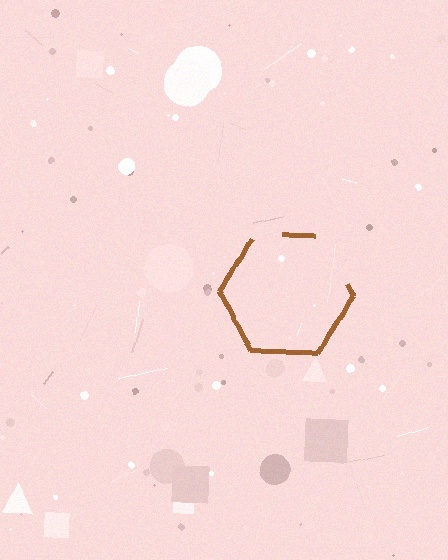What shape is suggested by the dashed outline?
The dashed outline suggests a hexagon.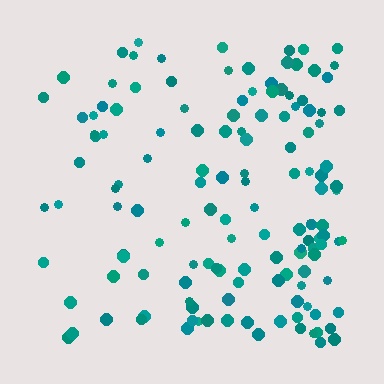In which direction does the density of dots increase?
From left to right, with the right side densest.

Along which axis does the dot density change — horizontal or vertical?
Horizontal.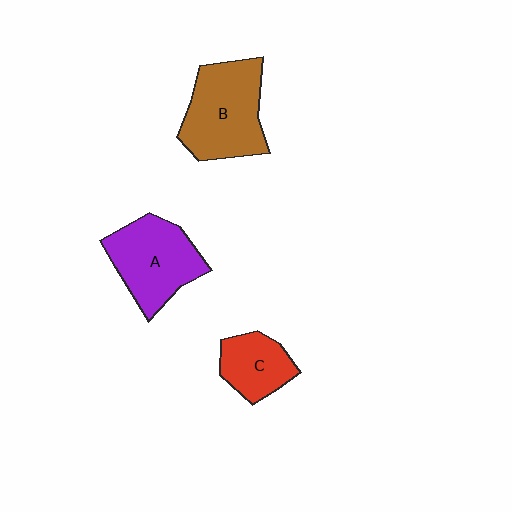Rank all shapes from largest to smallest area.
From largest to smallest: B (brown), A (purple), C (red).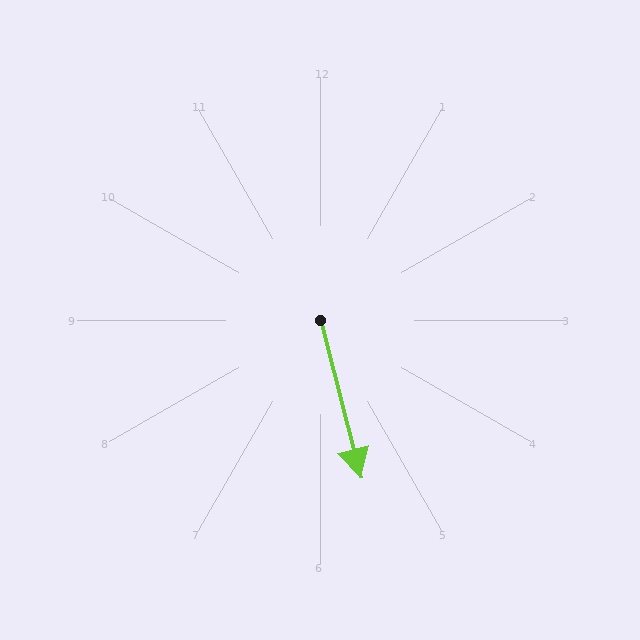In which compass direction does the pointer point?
South.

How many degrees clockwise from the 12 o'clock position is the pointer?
Approximately 166 degrees.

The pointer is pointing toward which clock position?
Roughly 6 o'clock.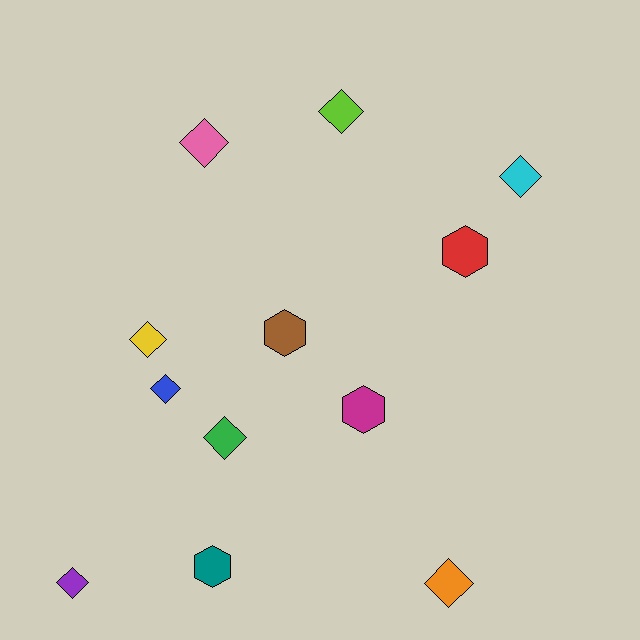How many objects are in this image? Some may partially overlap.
There are 12 objects.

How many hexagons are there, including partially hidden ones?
There are 4 hexagons.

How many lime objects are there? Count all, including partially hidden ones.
There is 1 lime object.